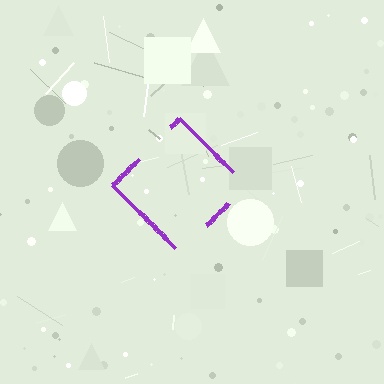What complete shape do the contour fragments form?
The contour fragments form a diamond.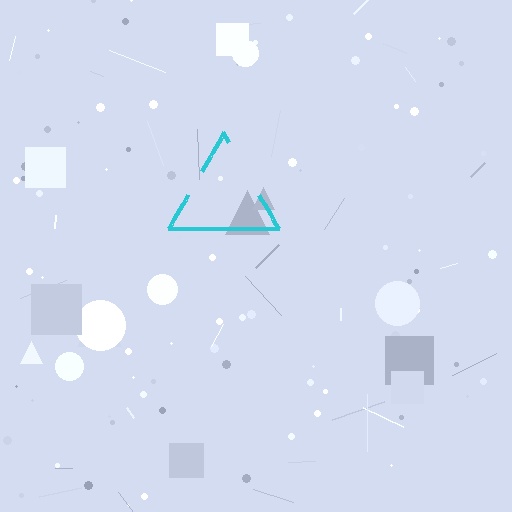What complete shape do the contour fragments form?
The contour fragments form a triangle.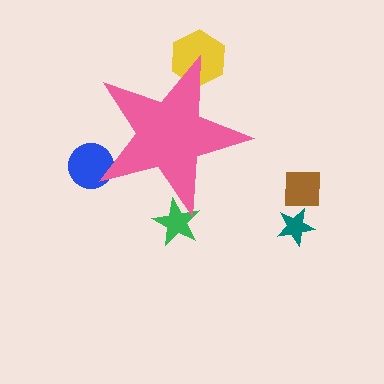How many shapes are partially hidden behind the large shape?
3 shapes are partially hidden.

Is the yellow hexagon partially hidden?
Yes, the yellow hexagon is partially hidden behind the pink star.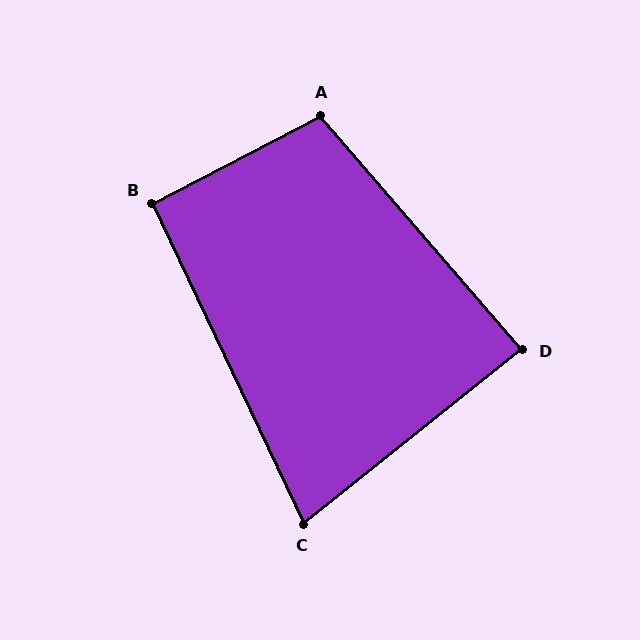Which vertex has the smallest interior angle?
C, at approximately 77 degrees.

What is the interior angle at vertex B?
Approximately 92 degrees (approximately right).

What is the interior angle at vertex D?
Approximately 88 degrees (approximately right).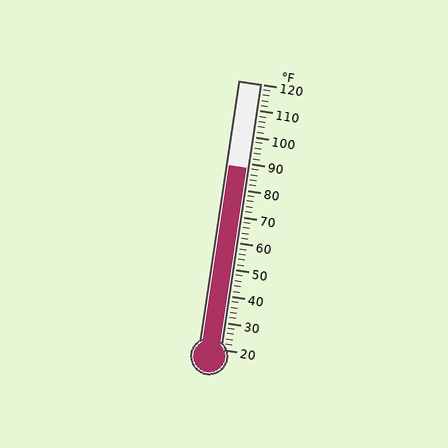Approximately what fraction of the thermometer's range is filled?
The thermometer is filled to approximately 70% of its range.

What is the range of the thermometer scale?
The thermometer scale ranges from 20°F to 120°F.